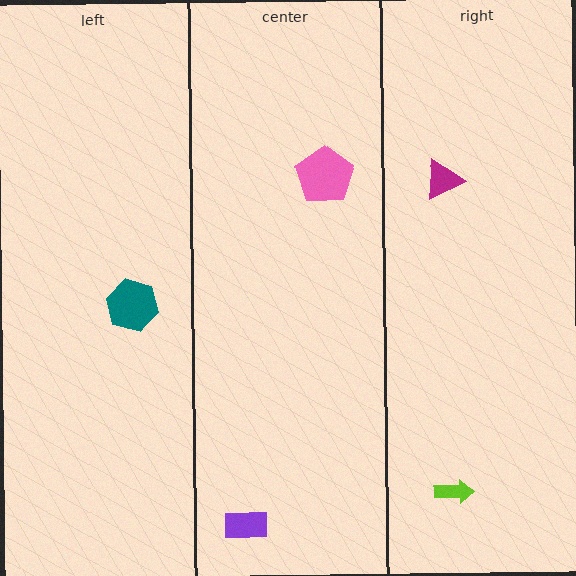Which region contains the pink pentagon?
The center region.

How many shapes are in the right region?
2.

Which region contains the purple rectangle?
The center region.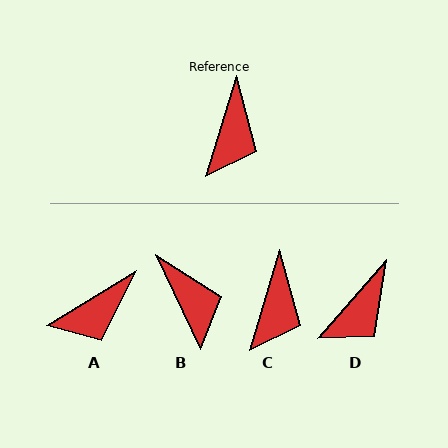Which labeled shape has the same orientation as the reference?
C.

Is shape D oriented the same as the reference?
No, it is off by about 24 degrees.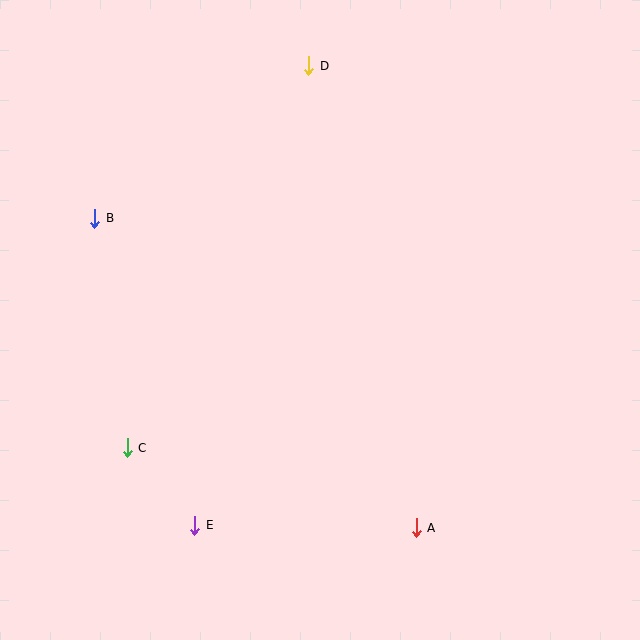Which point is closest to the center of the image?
Point A at (416, 528) is closest to the center.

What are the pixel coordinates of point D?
Point D is at (309, 66).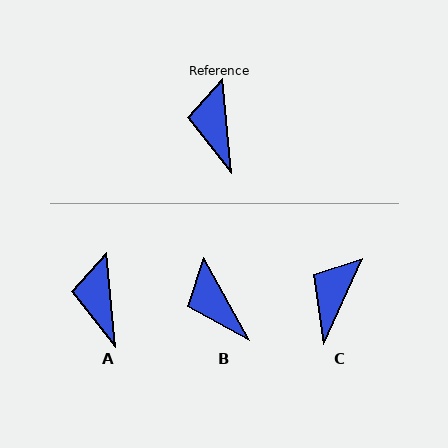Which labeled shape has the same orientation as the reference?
A.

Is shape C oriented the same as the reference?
No, it is off by about 30 degrees.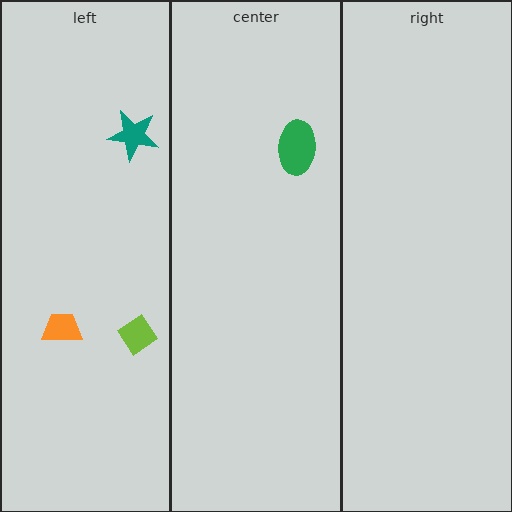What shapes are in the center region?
The green ellipse.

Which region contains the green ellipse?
The center region.